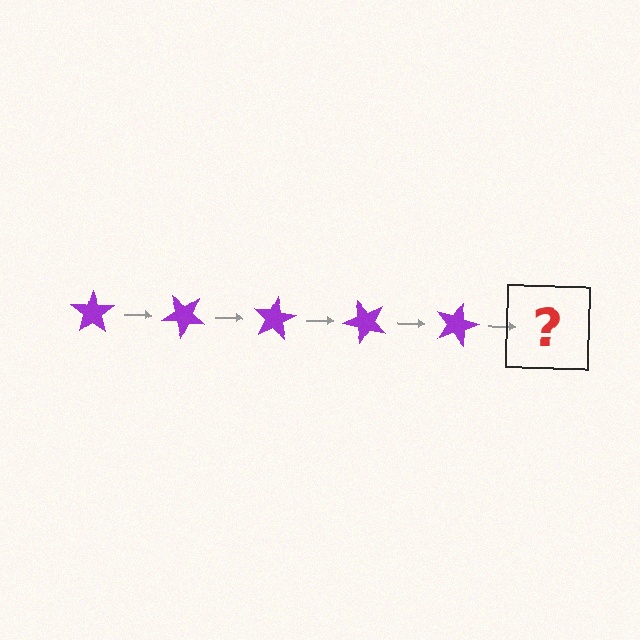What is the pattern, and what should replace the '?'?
The pattern is that the star rotates 40 degrees each step. The '?' should be a purple star rotated 200 degrees.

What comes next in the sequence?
The next element should be a purple star rotated 200 degrees.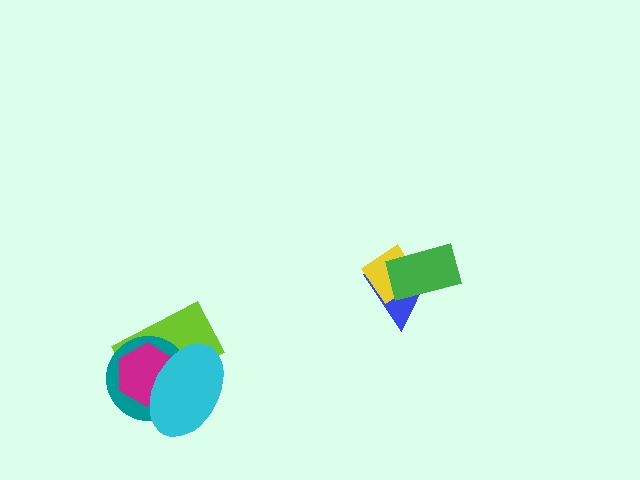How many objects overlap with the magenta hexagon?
3 objects overlap with the magenta hexagon.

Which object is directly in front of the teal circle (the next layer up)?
The magenta hexagon is directly in front of the teal circle.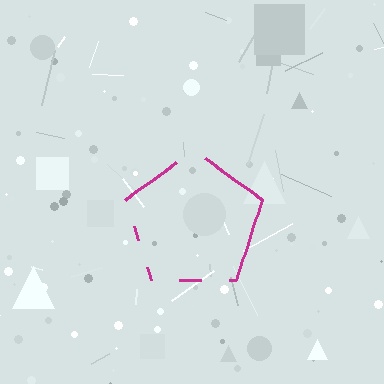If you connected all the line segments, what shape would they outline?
They would outline a pentagon.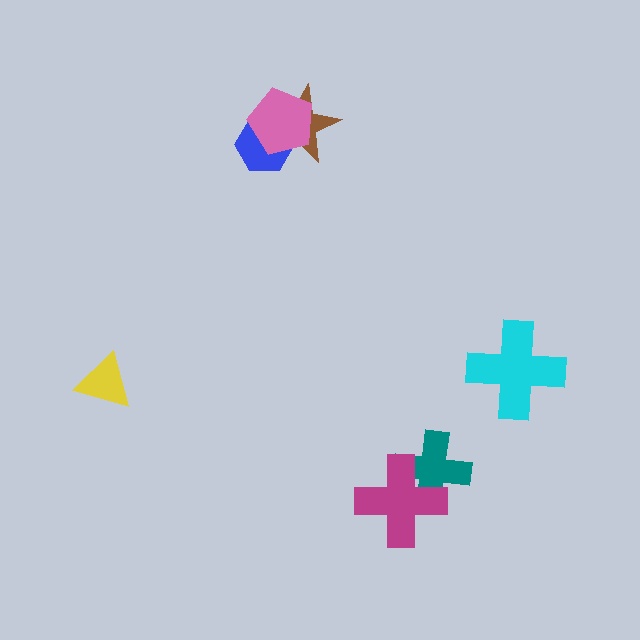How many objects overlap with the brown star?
2 objects overlap with the brown star.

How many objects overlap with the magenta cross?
1 object overlaps with the magenta cross.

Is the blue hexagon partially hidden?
Yes, it is partially covered by another shape.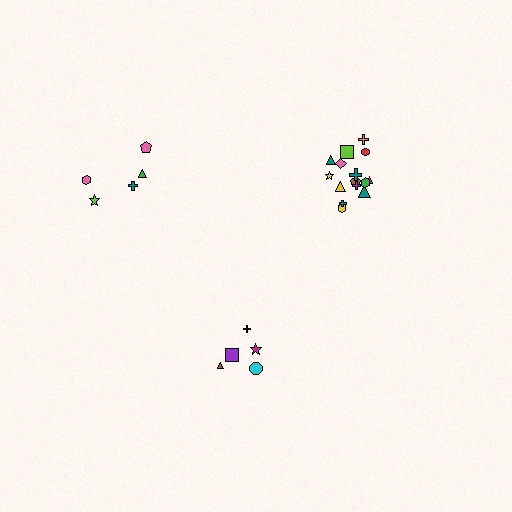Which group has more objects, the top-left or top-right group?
The top-right group.